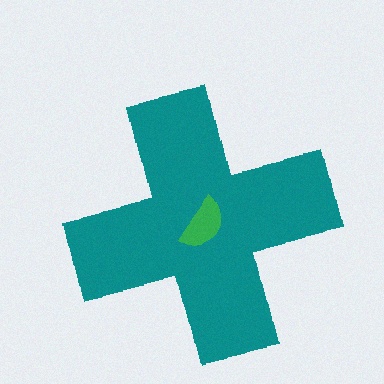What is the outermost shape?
The teal cross.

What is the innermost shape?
The green semicircle.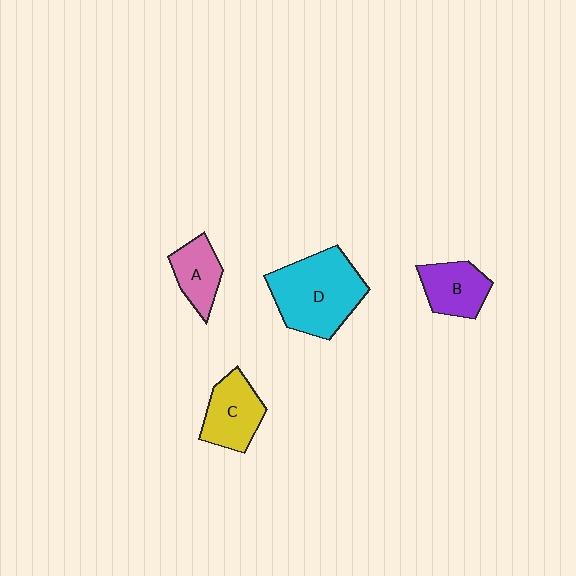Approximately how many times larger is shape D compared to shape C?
Approximately 1.7 times.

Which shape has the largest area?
Shape D (cyan).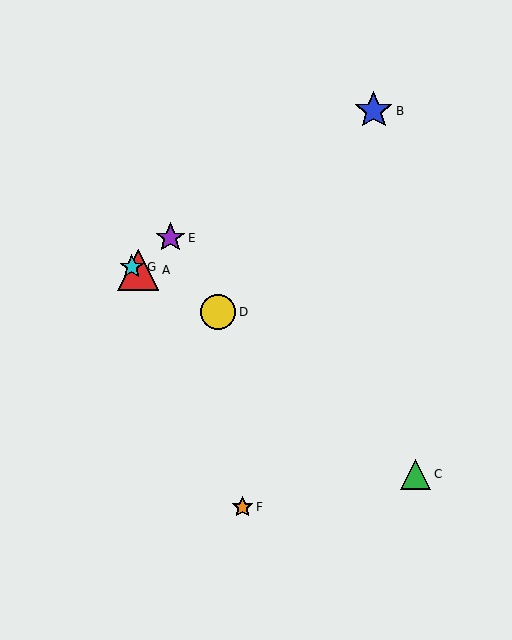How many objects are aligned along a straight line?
3 objects (A, D, G) are aligned along a straight line.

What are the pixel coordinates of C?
Object C is at (415, 474).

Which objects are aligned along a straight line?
Objects A, D, G are aligned along a straight line.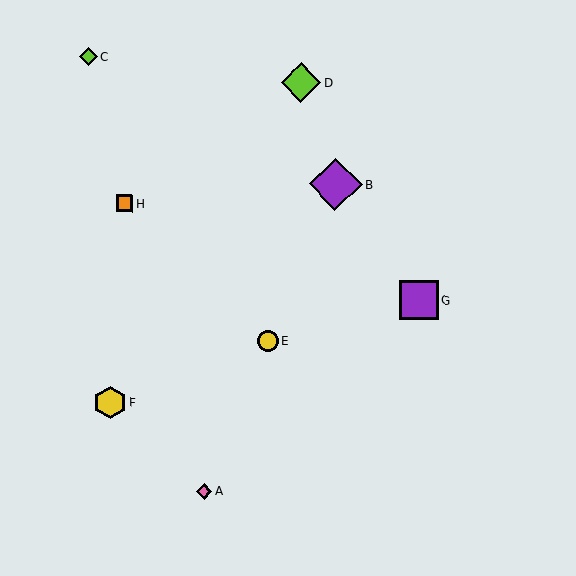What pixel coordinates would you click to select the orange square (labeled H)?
Click at (125, 203) to select the orange square H.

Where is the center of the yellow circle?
The center of the yellow circle is at (268, 341).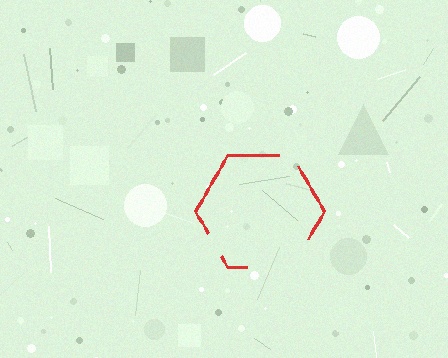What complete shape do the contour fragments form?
The contour fragments form a hexagon.